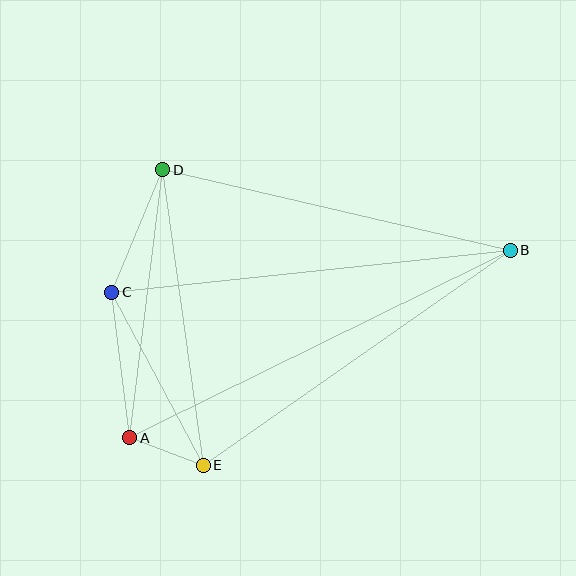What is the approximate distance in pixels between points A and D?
The distance between A and D is approximately 270 pixels.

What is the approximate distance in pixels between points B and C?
The distance between B and C is approximately 401 pixels.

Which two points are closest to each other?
Points A and E are closest to each other.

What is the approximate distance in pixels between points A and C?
The distance between A and C is approximately 147 pixels.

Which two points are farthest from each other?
Points A and B are farthest from each other.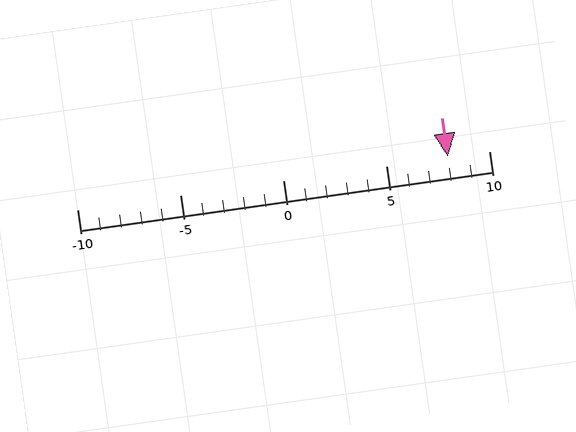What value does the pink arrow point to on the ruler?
The pink arrow points to approximately 8.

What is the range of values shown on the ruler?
The ruler shows values from -10 to 10.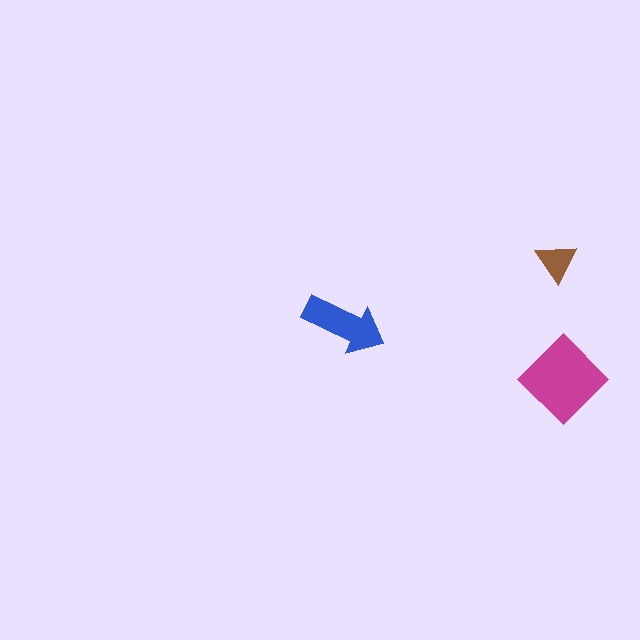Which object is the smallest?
The brown triangle.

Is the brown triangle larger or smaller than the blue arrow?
Smaller.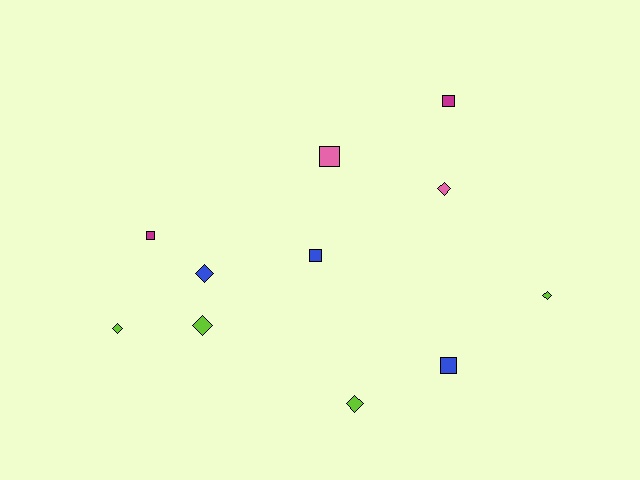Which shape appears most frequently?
Diamond, with 6 objects.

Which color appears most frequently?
Lime, with 4 objects.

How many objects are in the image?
There are 11 objects.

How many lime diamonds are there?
There are 4 lime diamonds.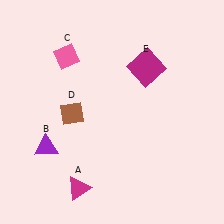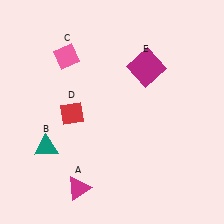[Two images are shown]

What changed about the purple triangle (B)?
In Image 1, B is purple. In Image 2, it changed to teal.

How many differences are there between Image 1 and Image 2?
There are 2 differences between the two images.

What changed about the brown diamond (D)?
In Image 1, D is brown. In Image 2, it changed to red.